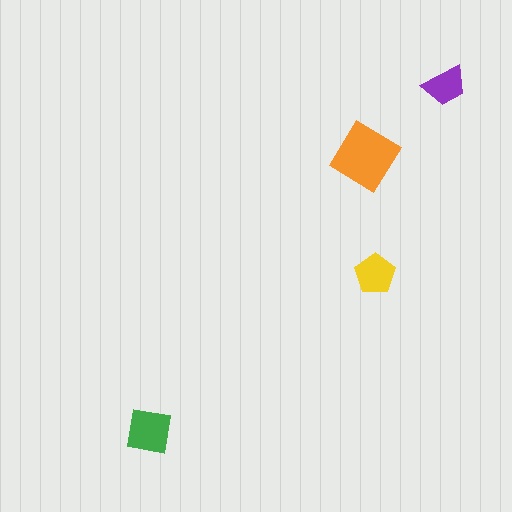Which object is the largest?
The orange diamond.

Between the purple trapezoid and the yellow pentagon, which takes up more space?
The yellow pentagon.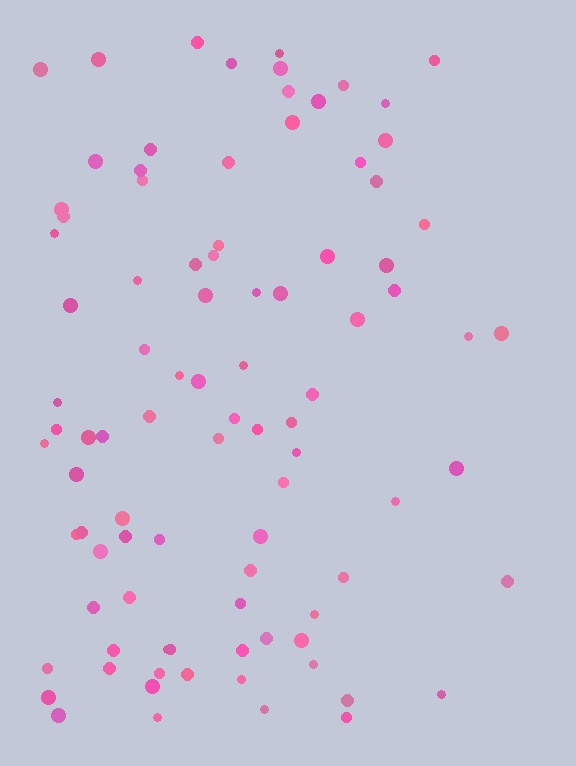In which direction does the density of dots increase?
From right to left, with the left side densest.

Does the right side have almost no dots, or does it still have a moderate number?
Still a moderate number, just noticeably fewer than the left.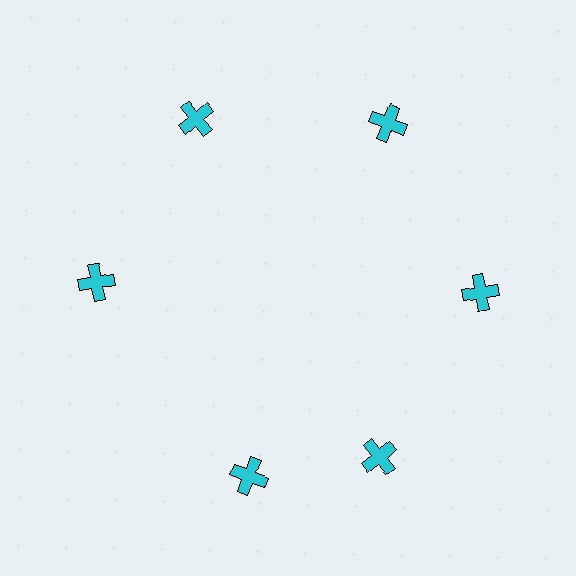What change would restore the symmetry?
The symmetry would be restored by rotating it back into even spacing with its neighbors so that all 6 crosses sit at equal angles and equal distance from the center.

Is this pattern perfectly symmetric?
No. The 6 cyan crosses are arranged in a ring, but one element near the 7 o'clock position is rotated out of alignment along the ring, breaking the 6-fold rotational symmetry.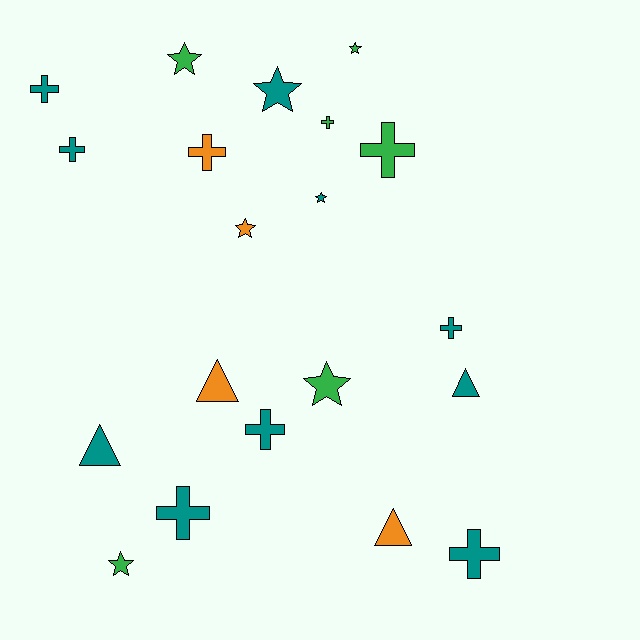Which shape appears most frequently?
Cross, with 9 objects.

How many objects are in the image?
There are 20 objects.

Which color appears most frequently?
Teal, with 10 objects.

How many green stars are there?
There are 4 green stars.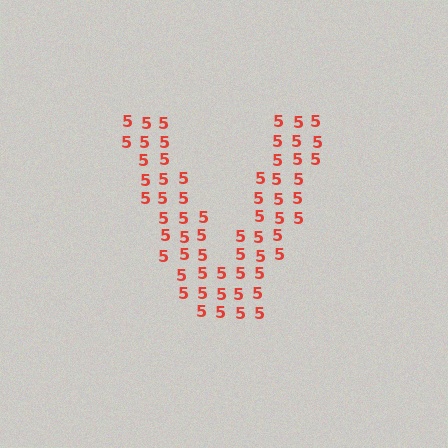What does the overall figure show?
The overall figure shows the letter V.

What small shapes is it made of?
It is made of small digit 5's.